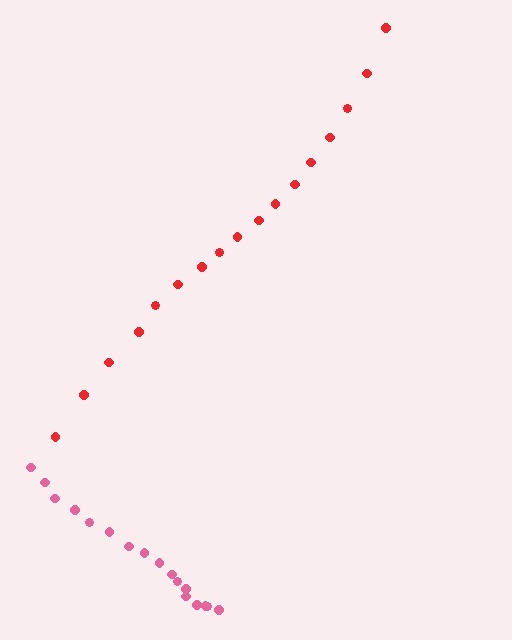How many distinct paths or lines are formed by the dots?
There are 2 distinct paths.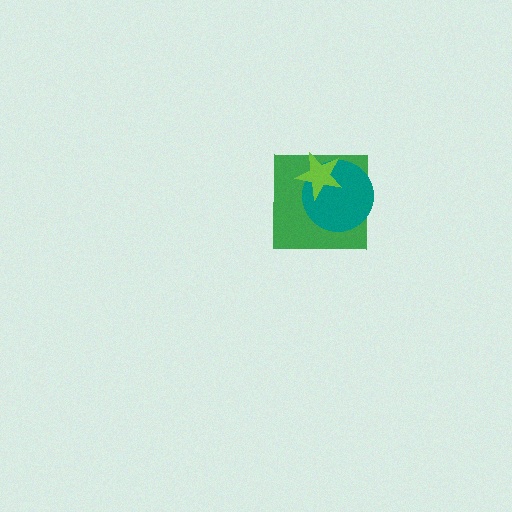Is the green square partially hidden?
Yes, it is partially covered by another shape.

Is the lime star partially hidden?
No, no other shape covers it.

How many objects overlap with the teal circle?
2 objects overlap with the teal circle.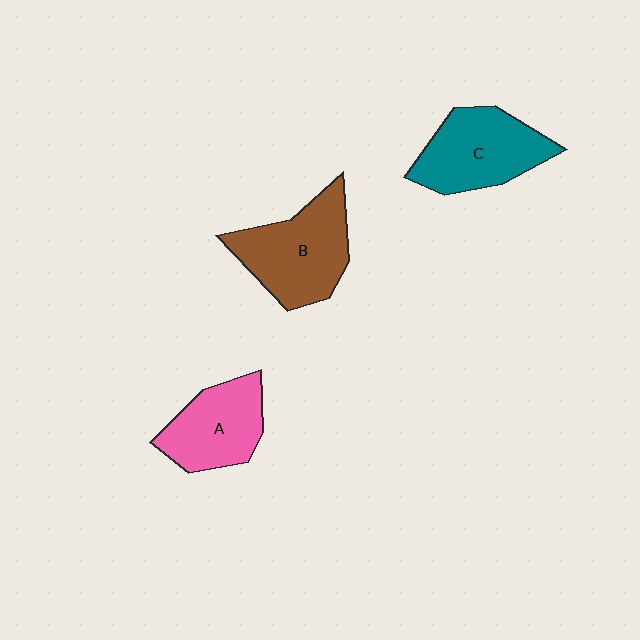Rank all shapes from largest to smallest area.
From largest to smallest: B (brown), C (teal), A (pink).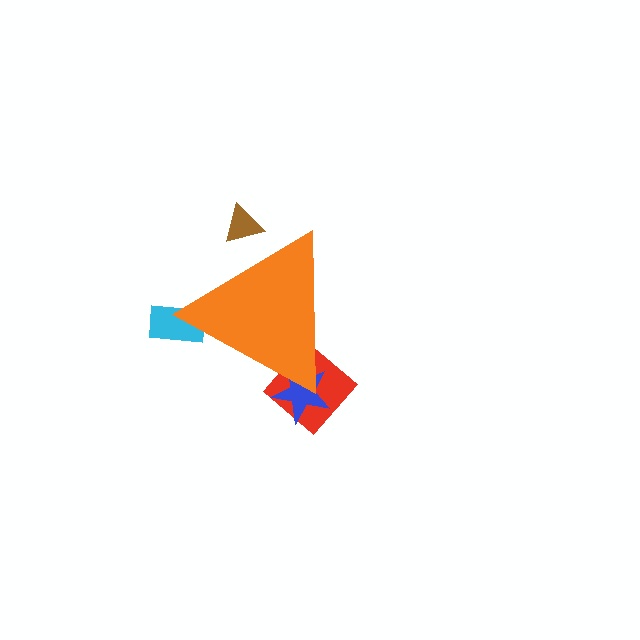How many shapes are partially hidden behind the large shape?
4 shapes are partially hidden.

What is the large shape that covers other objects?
An orange triangle.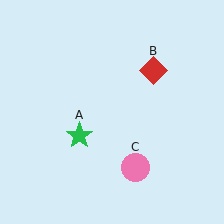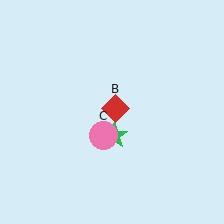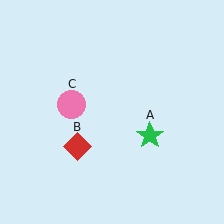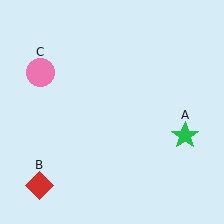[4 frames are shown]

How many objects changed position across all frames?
3 objects changed position: green star (object A), red diamond (object B), pink circle (object C).